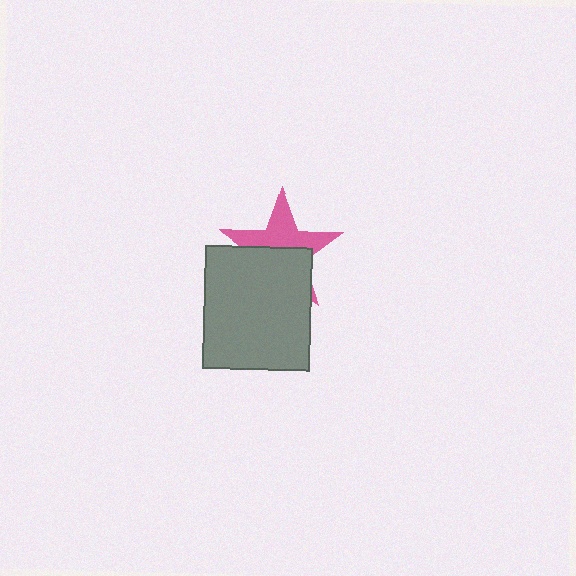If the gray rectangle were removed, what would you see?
You would see the complete pink star.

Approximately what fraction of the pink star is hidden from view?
Roughly 50% of the pink star is hidden behind the gray rectangle.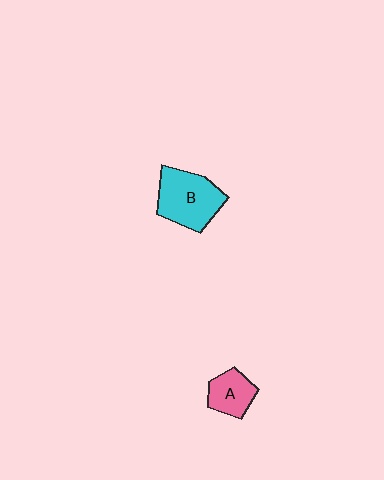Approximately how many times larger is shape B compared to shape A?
Approximately 1.8 times.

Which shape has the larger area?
Shape B (cyan).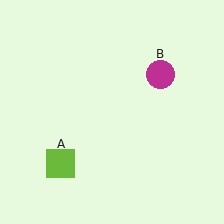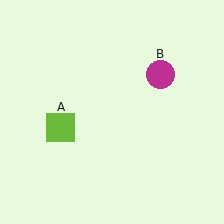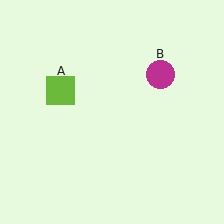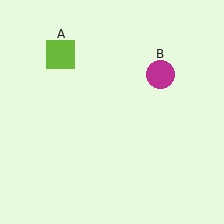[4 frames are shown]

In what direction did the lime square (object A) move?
The lime square (object A) moved up.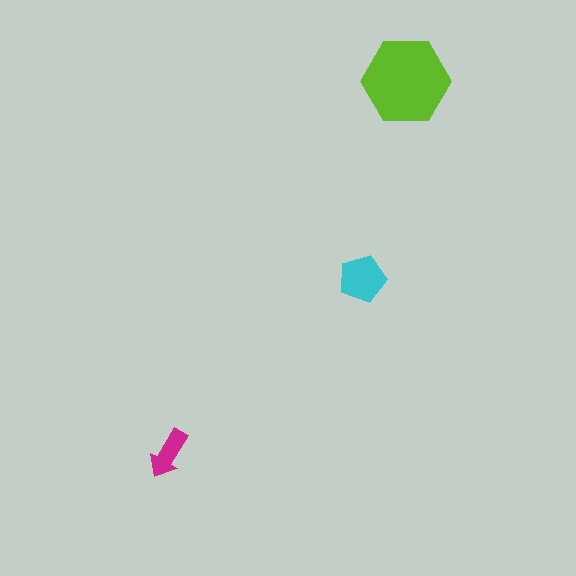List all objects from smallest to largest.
The magenta arrow, the cyan pentagon, the lime hexagon.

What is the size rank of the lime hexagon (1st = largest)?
1st.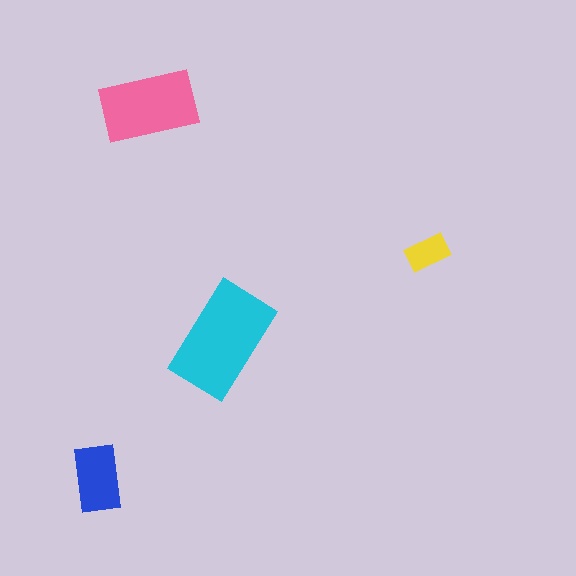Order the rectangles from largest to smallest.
the cyan one, the pink one, the blue one, the yellow one.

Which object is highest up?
The pink rectangle is topmost.